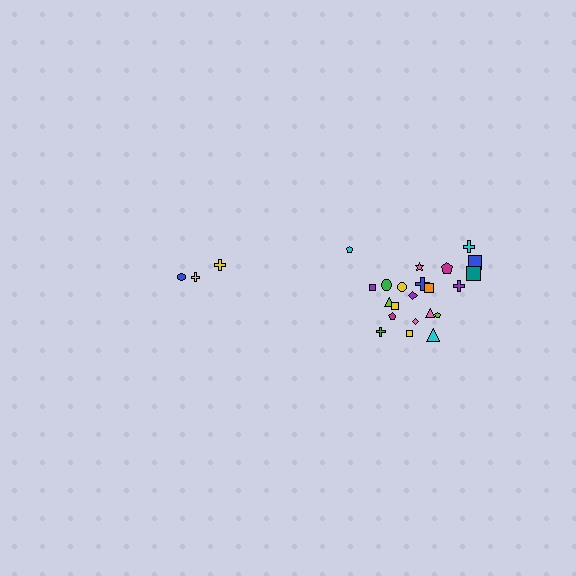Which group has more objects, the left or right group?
The right group.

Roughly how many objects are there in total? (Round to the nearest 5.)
Roughly 25 objects in total.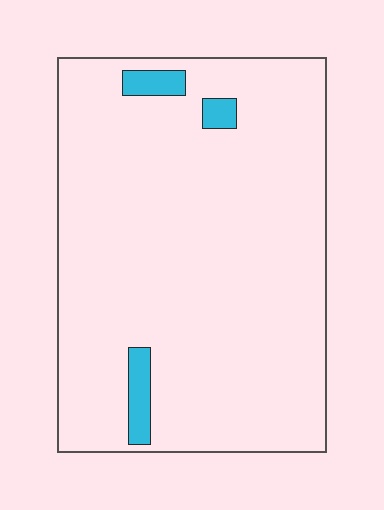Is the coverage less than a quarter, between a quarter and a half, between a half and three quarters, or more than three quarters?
Less than a quarter.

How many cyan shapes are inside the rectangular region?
3.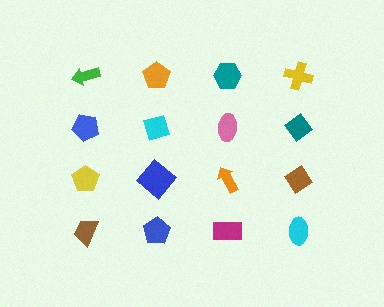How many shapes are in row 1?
4 shapes.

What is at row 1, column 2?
An orange pentagon.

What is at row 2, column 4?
A teal diamond.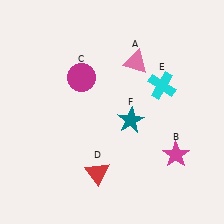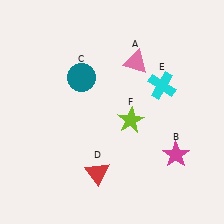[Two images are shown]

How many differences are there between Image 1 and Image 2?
There are 2 differences between the two images.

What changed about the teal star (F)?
In Image 1, F is teal. In Image 2, it changed to lime.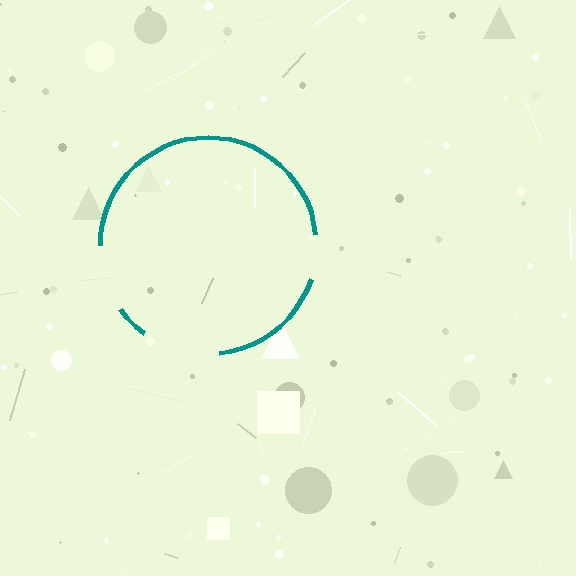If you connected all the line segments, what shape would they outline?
They would outline a circle.